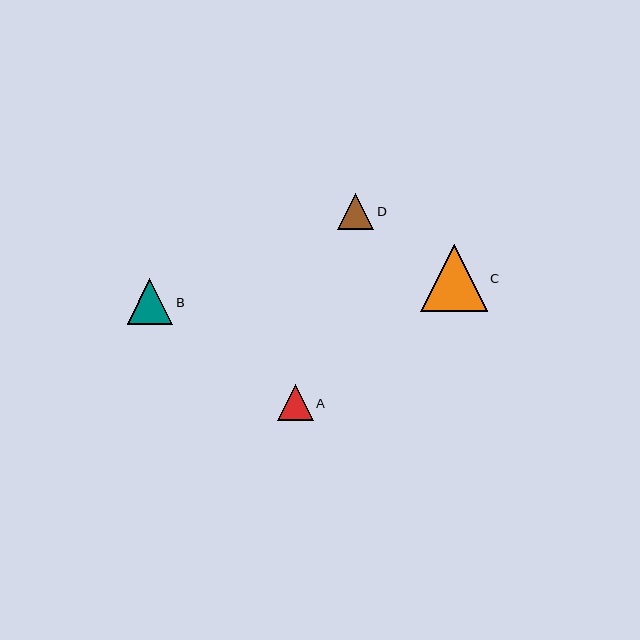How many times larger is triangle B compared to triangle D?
Triangle B is approximately 1.3 times the size of triangle D.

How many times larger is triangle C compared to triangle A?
Triangle C is approximately 1.9 times the size of triangle A.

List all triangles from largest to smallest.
From largest to smallest: C, B, D, A.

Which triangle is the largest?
Triangle C is the largest with a size of approximately 67 pixels.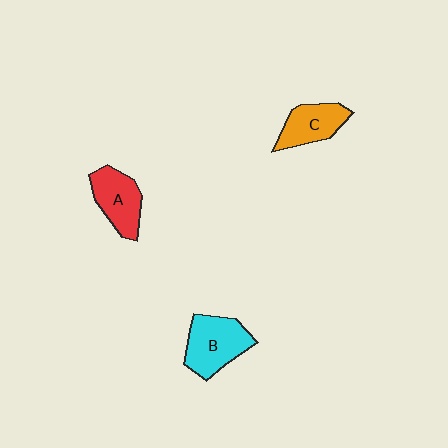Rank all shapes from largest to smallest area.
From largest to smallest: B (cyan), A (red), C (orange).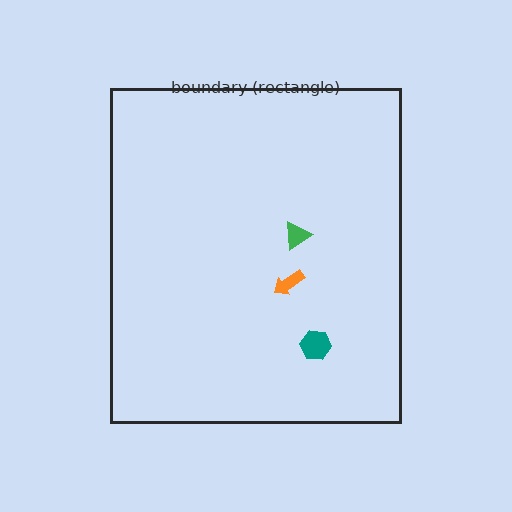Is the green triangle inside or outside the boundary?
Inside.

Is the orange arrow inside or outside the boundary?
Inside.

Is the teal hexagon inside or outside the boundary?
Inside.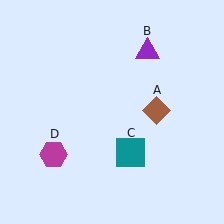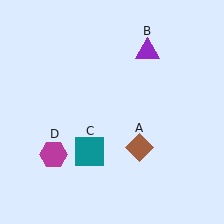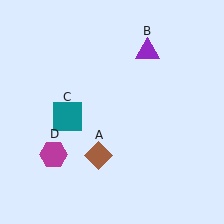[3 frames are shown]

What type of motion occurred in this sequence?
The brown diamond (object A), teal square (object C) rotated clockwise around the center of the scene.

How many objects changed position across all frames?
2 objects changed position: brown diamond (object A), teal square (object C).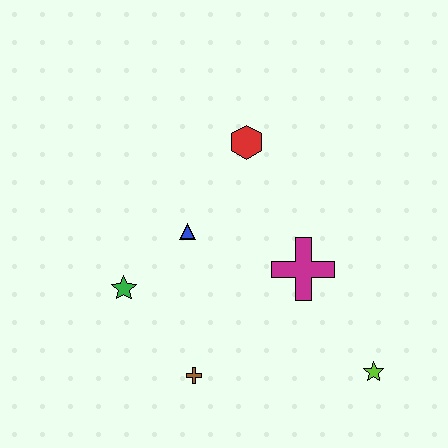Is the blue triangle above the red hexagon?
No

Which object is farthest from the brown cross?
The red hexagon is farthest from the brown cross.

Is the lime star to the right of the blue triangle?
Yes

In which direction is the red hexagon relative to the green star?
The red hexagon is above the green star.